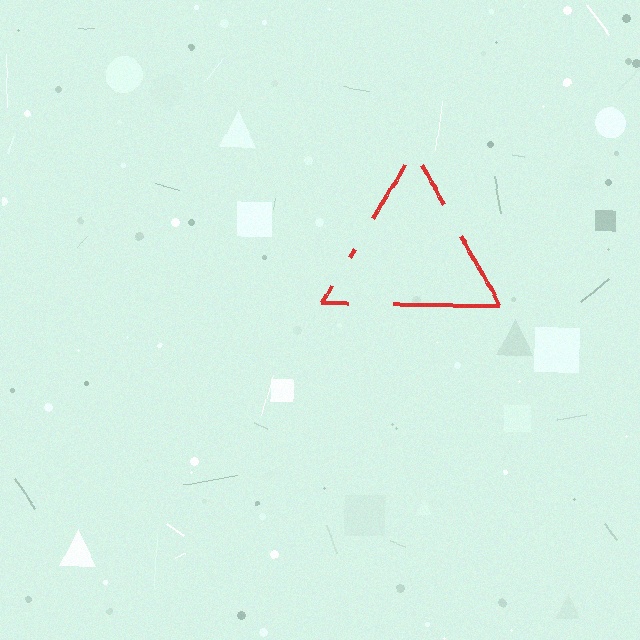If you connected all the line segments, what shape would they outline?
They would outline a triangle.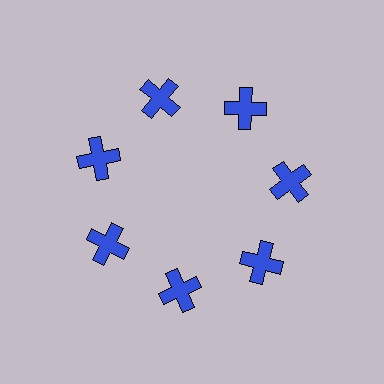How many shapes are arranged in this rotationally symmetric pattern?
There are 7 shapes, arranged in 7 groups of 1.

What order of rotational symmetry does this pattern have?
This pattern has 7-fold rotational symmetry.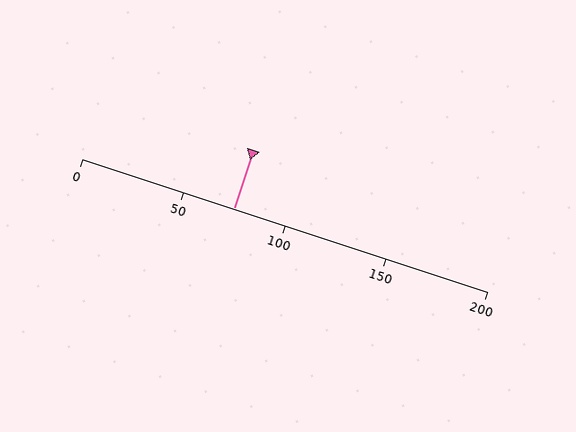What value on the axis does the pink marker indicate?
The marker indicates approximately 75.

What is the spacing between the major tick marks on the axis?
The major ticks are spaced 50 apart.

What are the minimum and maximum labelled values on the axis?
The axis runs from 0 to 200.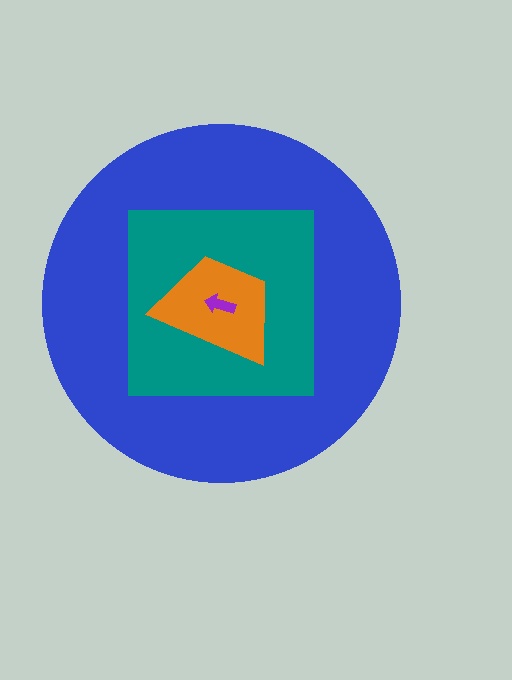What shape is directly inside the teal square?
The orange trapezoid.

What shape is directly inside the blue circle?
The teal square.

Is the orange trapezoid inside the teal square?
Yes.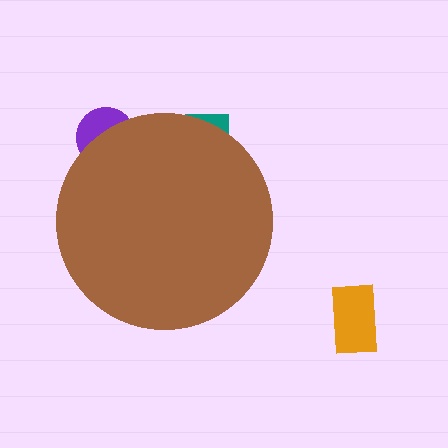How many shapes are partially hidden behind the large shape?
2 shapes are partially hidden.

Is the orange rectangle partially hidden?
No, the orange rectangle is fully visible.